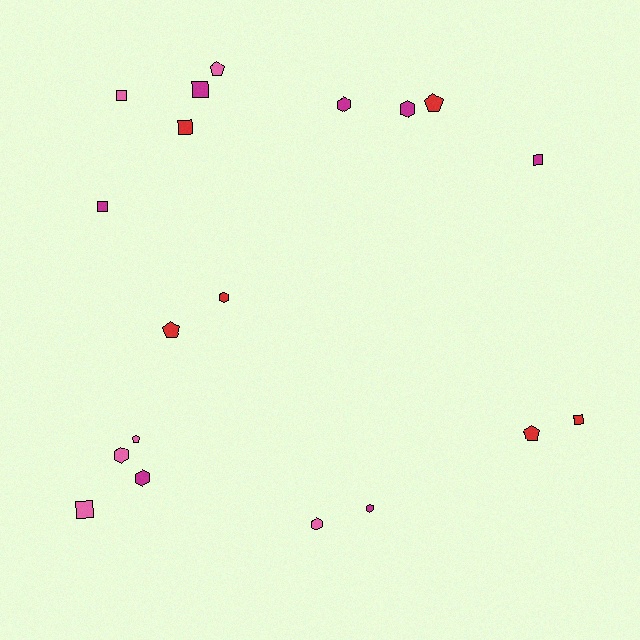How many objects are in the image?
There are 19 objects.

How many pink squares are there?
There are 2 pink squares.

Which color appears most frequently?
Magenta, with 7 objects.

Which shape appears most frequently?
Square, with 7 objects.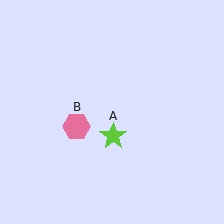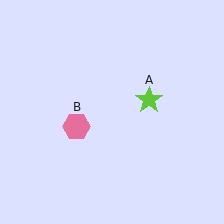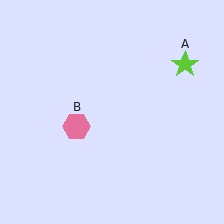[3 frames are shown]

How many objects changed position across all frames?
1 object changed position: lime star (object A).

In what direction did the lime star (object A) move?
The lime star (object A) moved up and to the right.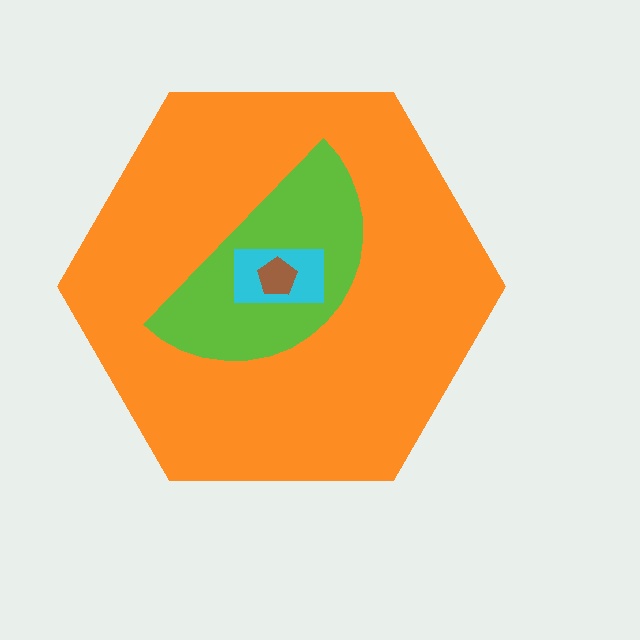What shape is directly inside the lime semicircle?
The cyan rectangle.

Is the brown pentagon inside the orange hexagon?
Yes.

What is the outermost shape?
The orange hexagon.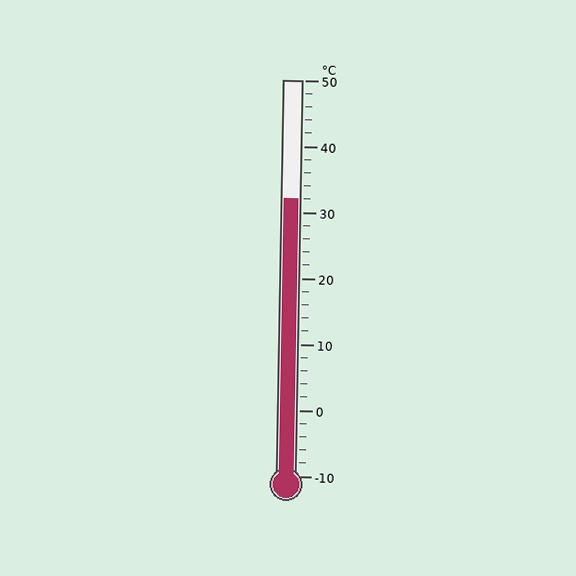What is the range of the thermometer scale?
The thermometer scale ranges from -10°C to 50°C.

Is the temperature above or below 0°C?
The temperature is above 0°C.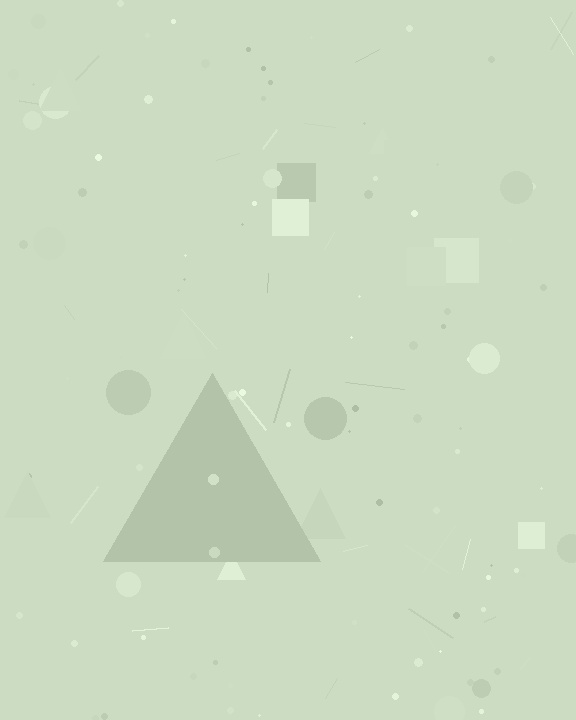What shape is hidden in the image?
A triangle is hidden in the image.